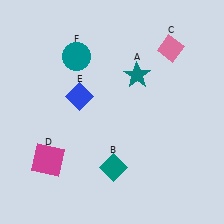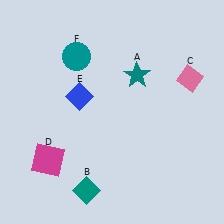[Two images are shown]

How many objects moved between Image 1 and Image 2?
2 objects moved between the two images.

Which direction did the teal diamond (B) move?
The teal diamond (B) moved left.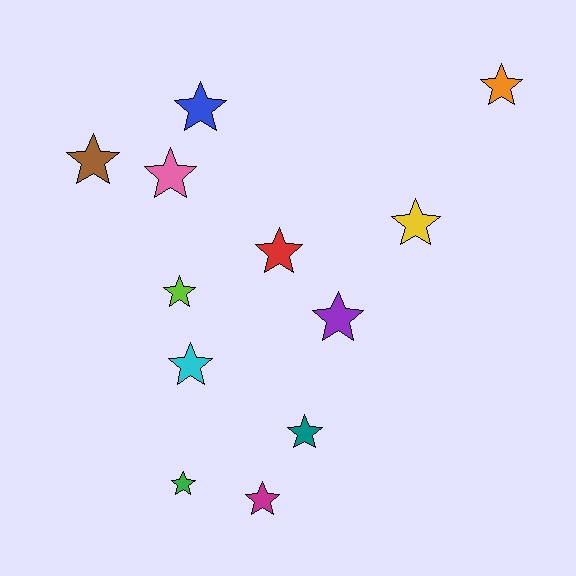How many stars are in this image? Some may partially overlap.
There are 12 stars.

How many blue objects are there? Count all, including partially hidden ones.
There is 1 blue object.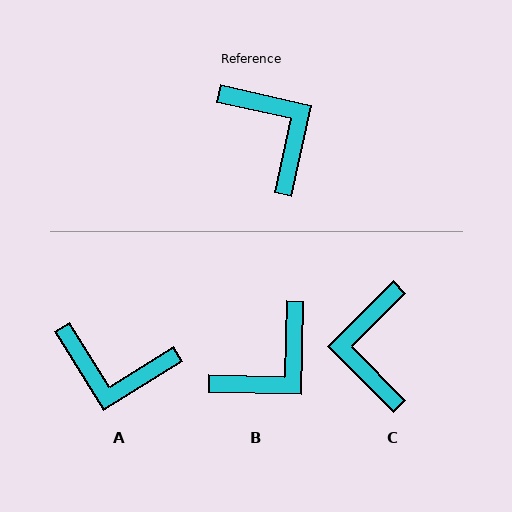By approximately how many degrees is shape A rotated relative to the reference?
Approximately 136 degrees clockwise.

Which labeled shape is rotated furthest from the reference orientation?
C, about 147 degrees away.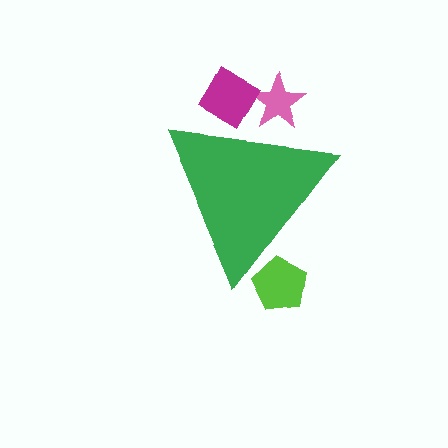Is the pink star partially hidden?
Yes, the pink star is partially hidden behind the green triangle.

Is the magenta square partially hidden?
Yes, the magenta square is partially hidden behind the green triangle.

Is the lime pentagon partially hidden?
Yes, the lime pentagon is partially hidden behind the green triangle.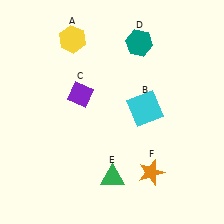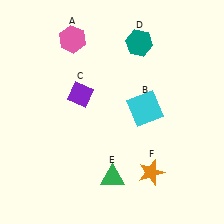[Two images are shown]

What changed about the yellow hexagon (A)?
In Image 1, A is yellow. In Image 2, it changed to pink.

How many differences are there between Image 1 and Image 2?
There is 1 difference between the two images.